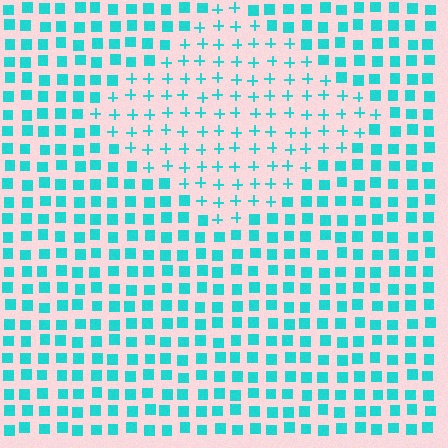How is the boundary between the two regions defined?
The boundary is defined by a change in element shape: plus signs inside vs. squares outside. All elements share the same color and spacing.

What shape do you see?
I see a diamond.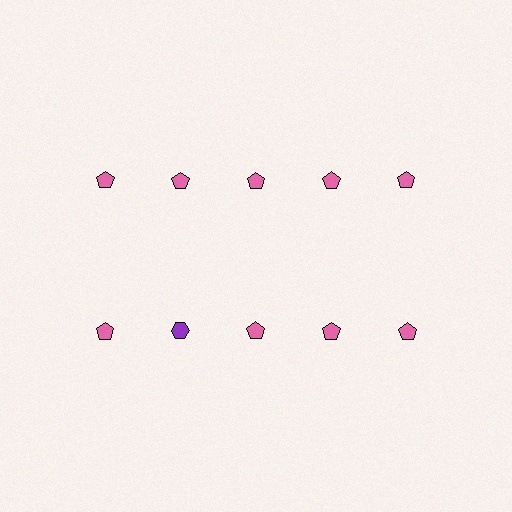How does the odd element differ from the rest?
It differs in both color (purple instead of pink) and shape (hexagon instead of pentagon).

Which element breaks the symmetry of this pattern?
The purple hexagon in the second row, second from left column breaks the symmetry. All other shapes are pink pentagons.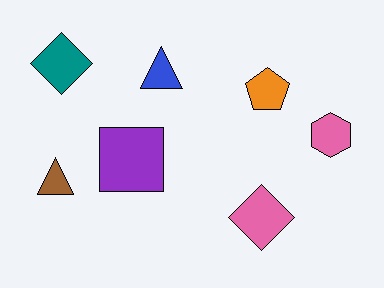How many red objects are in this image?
There are no red objects.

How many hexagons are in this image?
There is 1 hexagon.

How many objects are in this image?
There are 7 objects.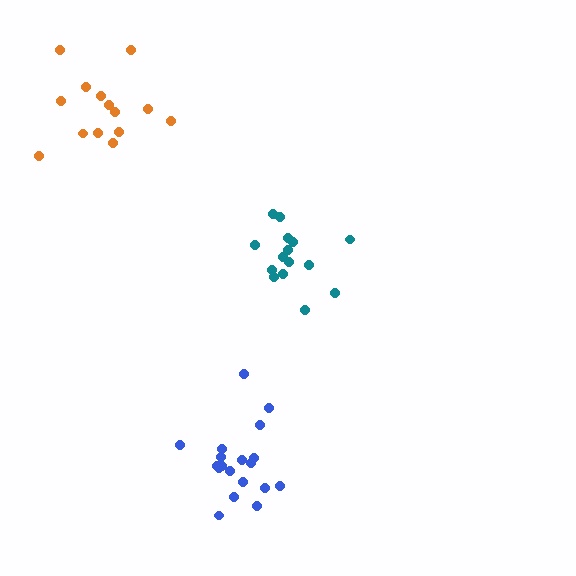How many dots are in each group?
Group 1: 19 dots, Group 2: 15 dots, Group 3: 14 dots (48 total).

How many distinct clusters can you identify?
There are 3 distinct clusters.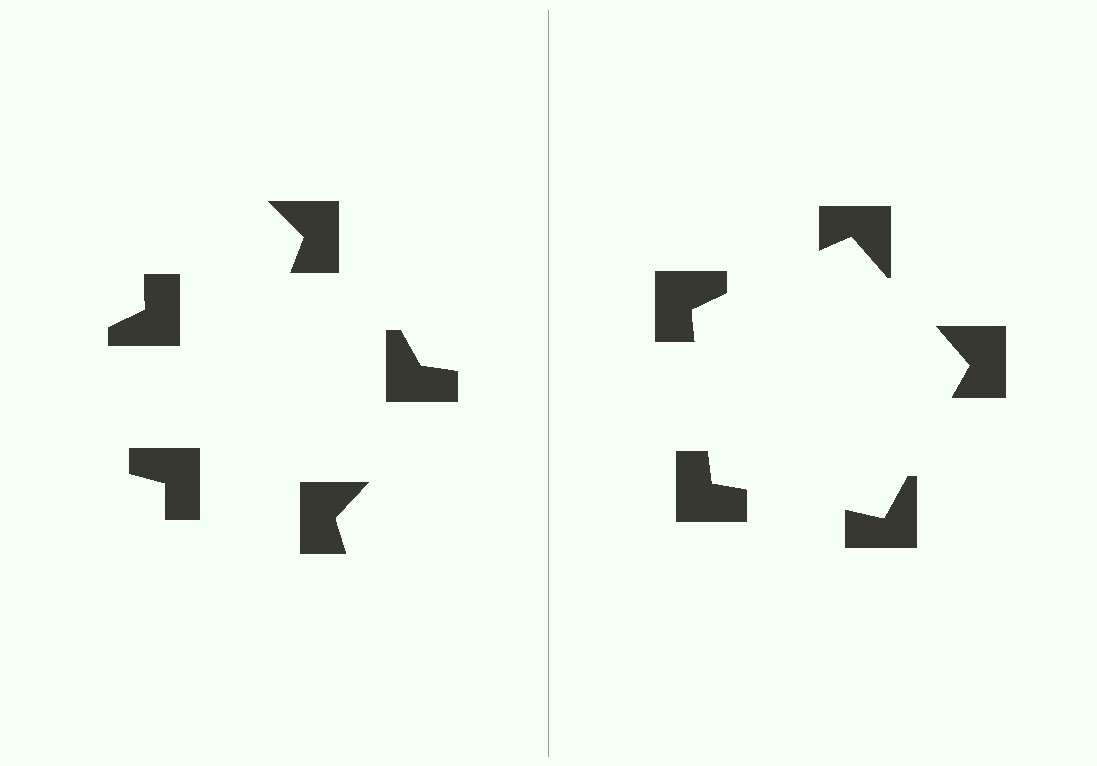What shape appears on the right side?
An illusory pentagon.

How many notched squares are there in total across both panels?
10 — 5 on each side.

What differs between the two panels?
The notched squares are positioned identically on both sides; only the wedge orientations differ. On the right they align to a pentagon; on the left they are misaligned.